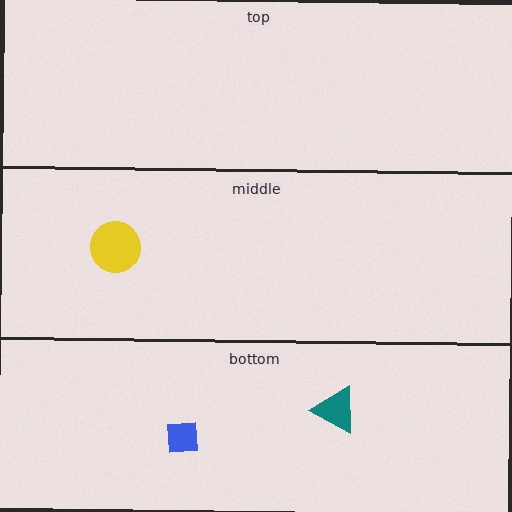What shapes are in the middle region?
The yellow circle.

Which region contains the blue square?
The bottom region.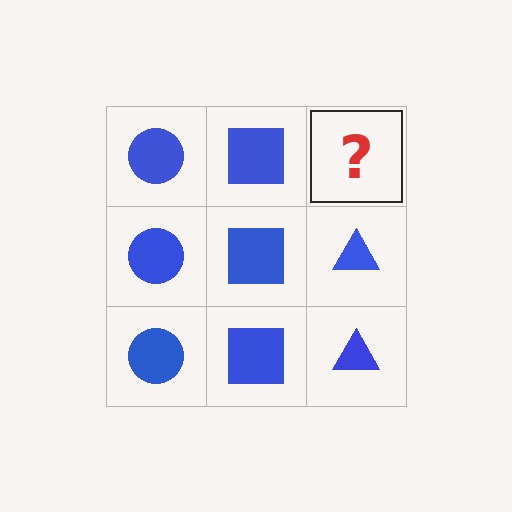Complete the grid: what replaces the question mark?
The question mark should be replaced with a blue triangle.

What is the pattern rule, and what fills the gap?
The rule is that each column has a consistent shape. The gap should be filled with a blue triangle.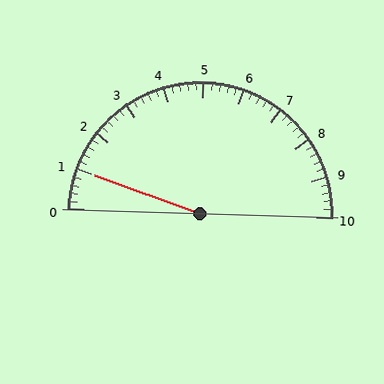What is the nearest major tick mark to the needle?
The nearest major tick mark is 1.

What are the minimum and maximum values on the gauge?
The gauge ranges from 0 to 10.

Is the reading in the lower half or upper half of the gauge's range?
The reading is in the lower half of the range (0 to 10).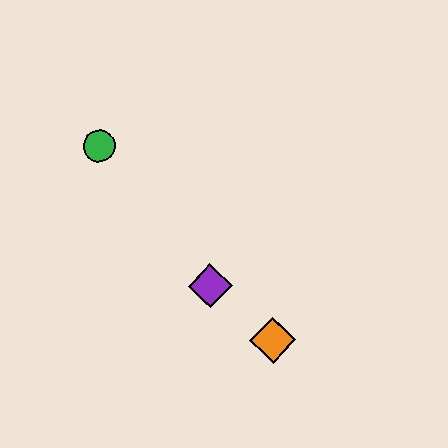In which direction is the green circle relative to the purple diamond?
The green circle is above the purple diamond.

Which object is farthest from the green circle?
The orange diamond is farthest from the green circle.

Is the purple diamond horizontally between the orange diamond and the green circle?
Yes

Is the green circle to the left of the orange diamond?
Yes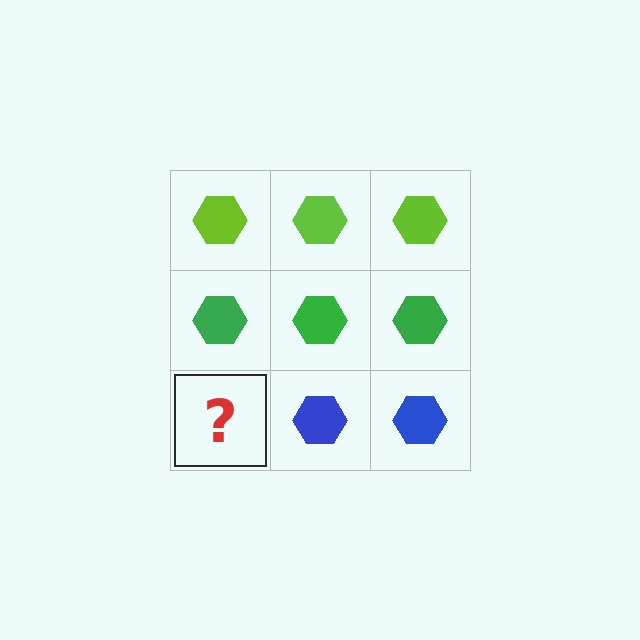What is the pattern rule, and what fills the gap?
The rule is that each row has a consistent color. The gap should be filled with a blue hexagon.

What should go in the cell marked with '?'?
The missing cell should contain a blue hexagon.